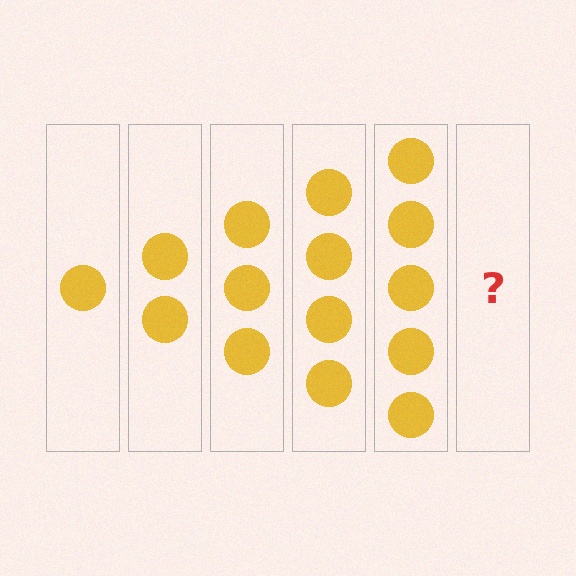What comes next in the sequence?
The next element should be 6 circles.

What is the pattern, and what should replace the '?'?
The pattern is that each step adds one more circle. The '?' should be 6 circles.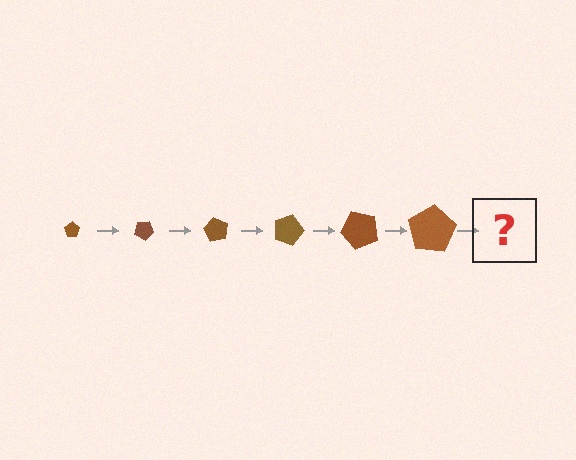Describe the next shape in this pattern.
It should be a pentagon, larger than the previous one and rotated 180 degrees from the start.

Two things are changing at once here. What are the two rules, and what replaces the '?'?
The two rules are that the pentagon grows larger each step and it rotates 30 degrees each step. The '?' should be a pentagon, larger than the previous one and rotated 180 degrees from the start.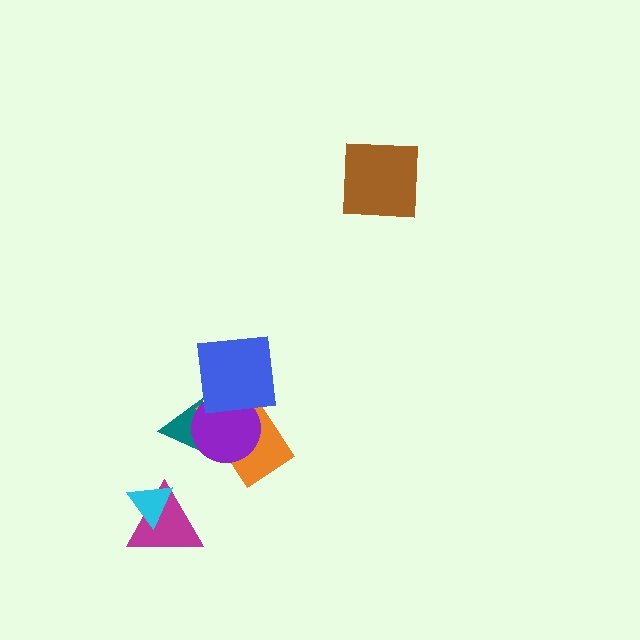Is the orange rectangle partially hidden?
Yes, it is partially covered by another shape.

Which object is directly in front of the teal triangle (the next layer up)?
The orange rectangle is directly in front of the teal triangle.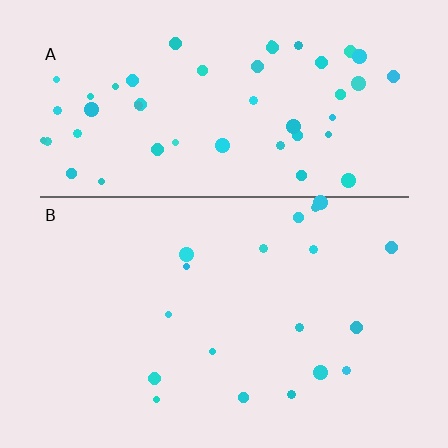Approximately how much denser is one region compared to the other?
Approximately 2.7× — region A over region B.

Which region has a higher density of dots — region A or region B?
A (the top).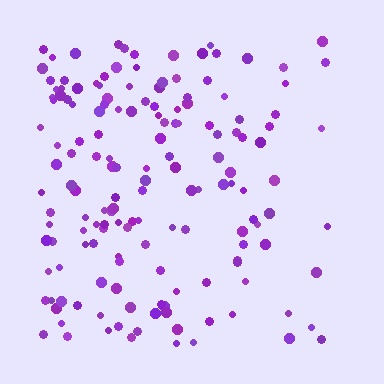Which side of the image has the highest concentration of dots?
The left.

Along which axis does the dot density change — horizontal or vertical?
Horizontal.